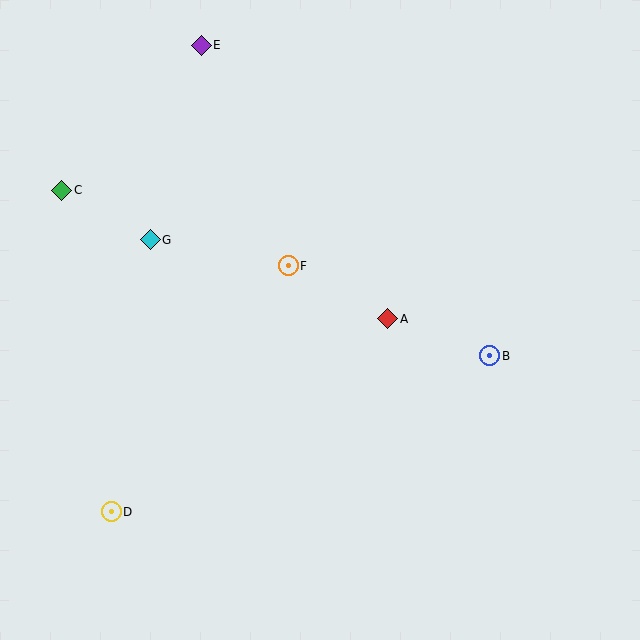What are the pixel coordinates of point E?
Point E is at (201, 45).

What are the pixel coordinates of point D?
Point D is at (111, 512).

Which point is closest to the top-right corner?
Point B is closest to the top-right corner.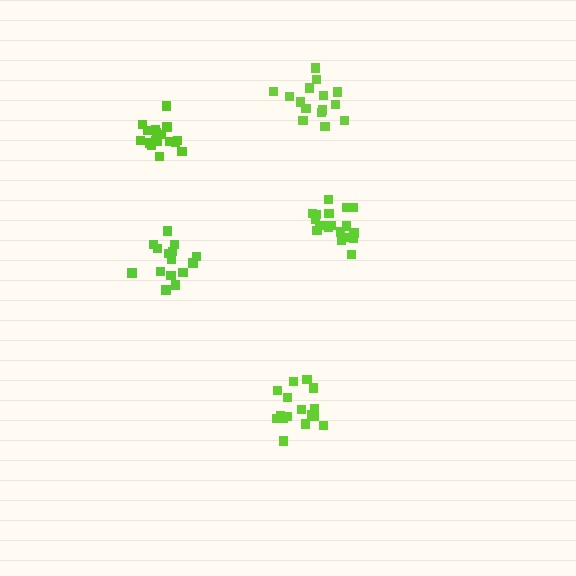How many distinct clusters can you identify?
There are 5 distinct clusters.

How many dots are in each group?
Group 1: 16 dots, Group 2: 15 dots, Group 3: 17 dots, Group 4: 16 dots, Group 5: 20 dots (84 total).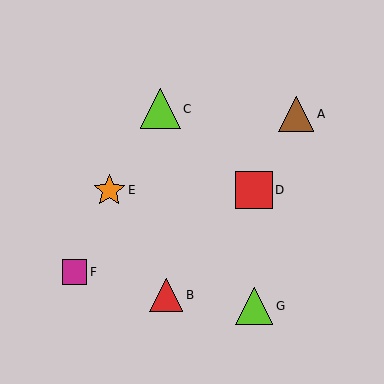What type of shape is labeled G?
Shape G is a lime triangle.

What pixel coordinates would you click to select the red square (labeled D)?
Click at (254, 190) to select the red square D.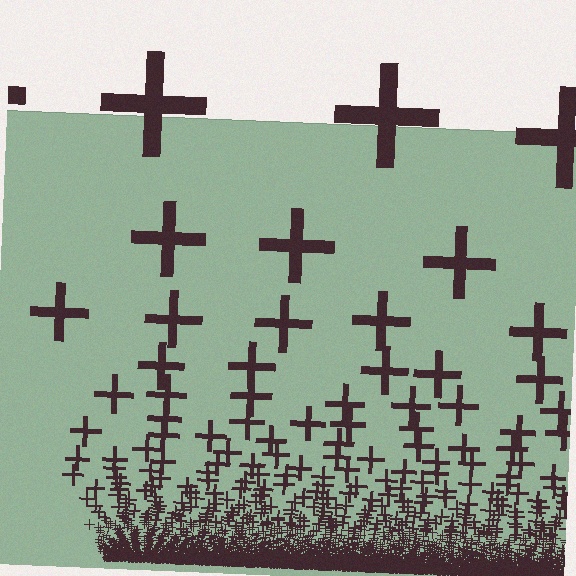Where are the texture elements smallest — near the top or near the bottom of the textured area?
Near the bottom.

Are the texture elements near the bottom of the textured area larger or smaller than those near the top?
Smaller. The gradient is inverted — elements near the bottom are smaller and denser.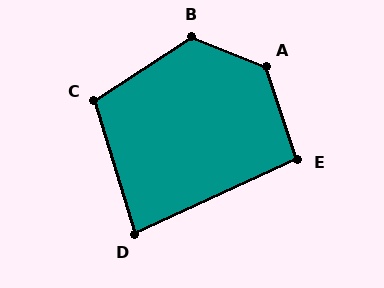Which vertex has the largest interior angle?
A, at approximately 130 degrees.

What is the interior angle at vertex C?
Approximately 107 degrees (obtuse).